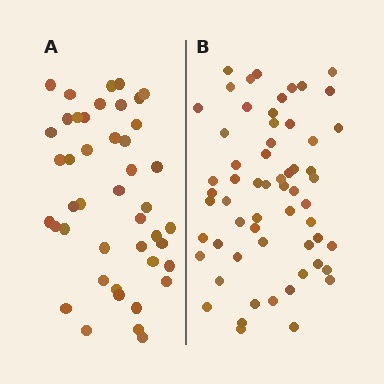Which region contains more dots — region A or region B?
Region B (the right region) has more dots.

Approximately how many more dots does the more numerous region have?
Region B has approximately 15 more dots than region A.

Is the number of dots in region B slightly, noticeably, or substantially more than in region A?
Region B has noticeably more, but not dramatically so. The ratio is roughly 1.4 to 1.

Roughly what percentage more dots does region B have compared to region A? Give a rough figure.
About 35% more.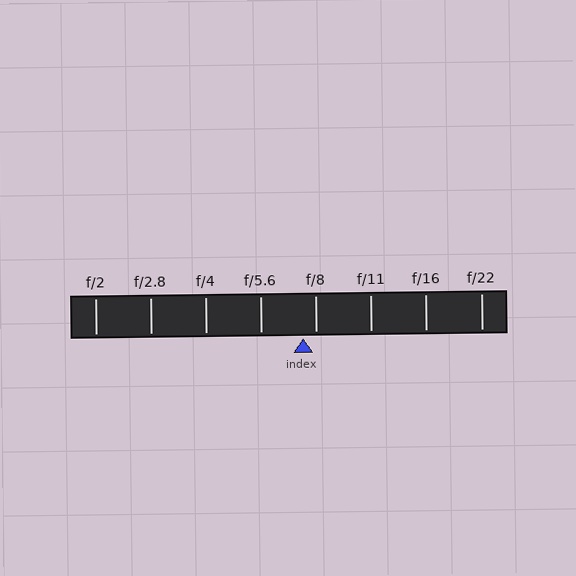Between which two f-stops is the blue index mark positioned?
The index mark is between f/5.6 and f/8.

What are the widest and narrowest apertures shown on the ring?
The widest aperture shown is f/2 and the narrowest is f/22.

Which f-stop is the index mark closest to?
The index mark is closest to f/8.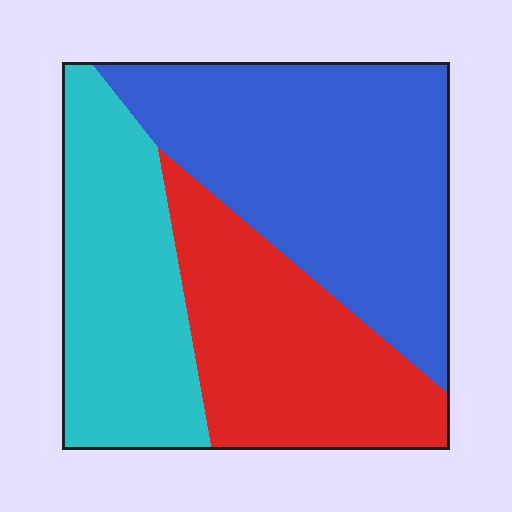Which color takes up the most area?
Blue, at roughly 40%.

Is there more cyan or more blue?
Blue.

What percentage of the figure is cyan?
Cyan covers about 30% of the figure.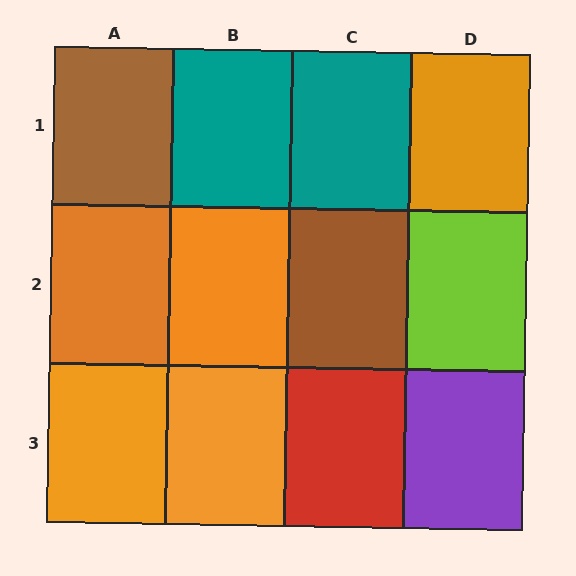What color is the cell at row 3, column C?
Red.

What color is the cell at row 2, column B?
Orange.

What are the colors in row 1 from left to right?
Brown, teal, teal, orange.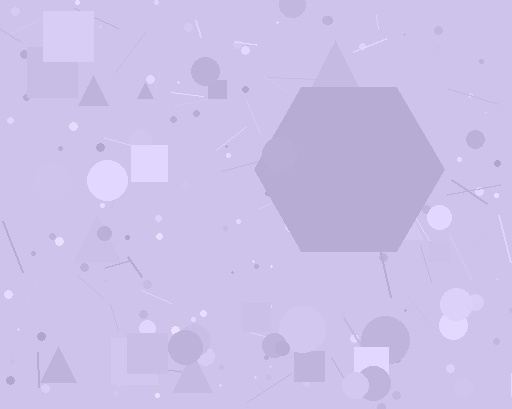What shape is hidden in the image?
A hexagon is hidden in the image.